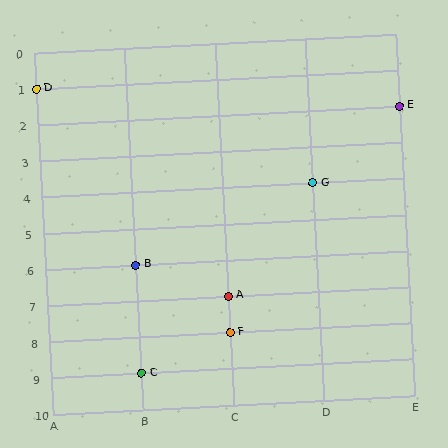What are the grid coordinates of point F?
Point F is at grid coordinates (C, 8).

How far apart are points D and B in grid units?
Points D and B are 1 column and 5 rows apart (about 5.1 grid units diagonally).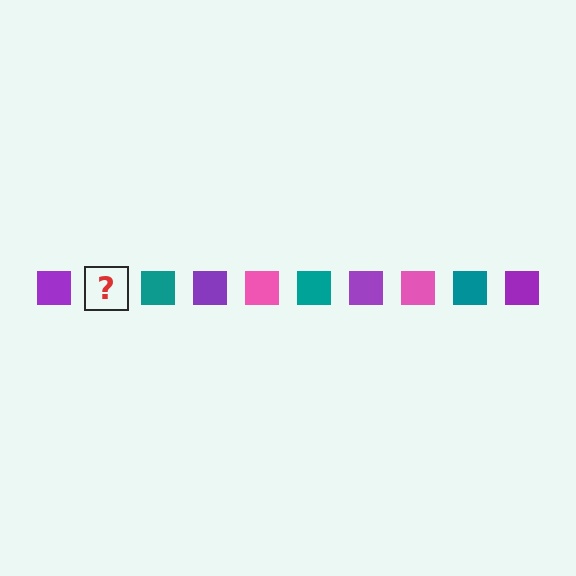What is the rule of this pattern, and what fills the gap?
The rule is that the pattern cycles through purple, pink, teal squares. The gap should be filled with a pink square.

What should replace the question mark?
The question mark should be replaced with a pink square.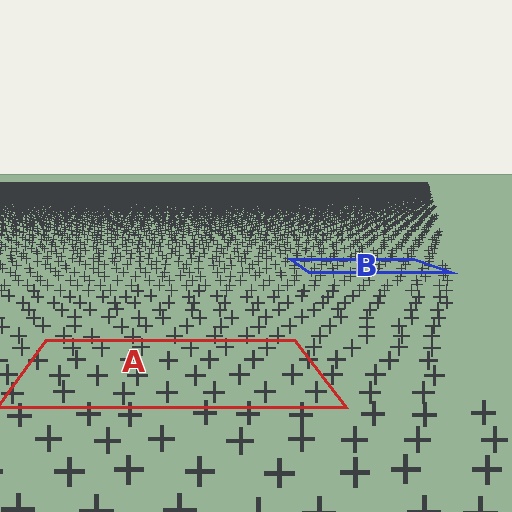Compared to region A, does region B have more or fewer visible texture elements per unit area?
Region B has more texture elements per unit area — they are packed more densely because it is farther away.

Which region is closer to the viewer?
Region A is closer. The texture elements there are larger and more spread out.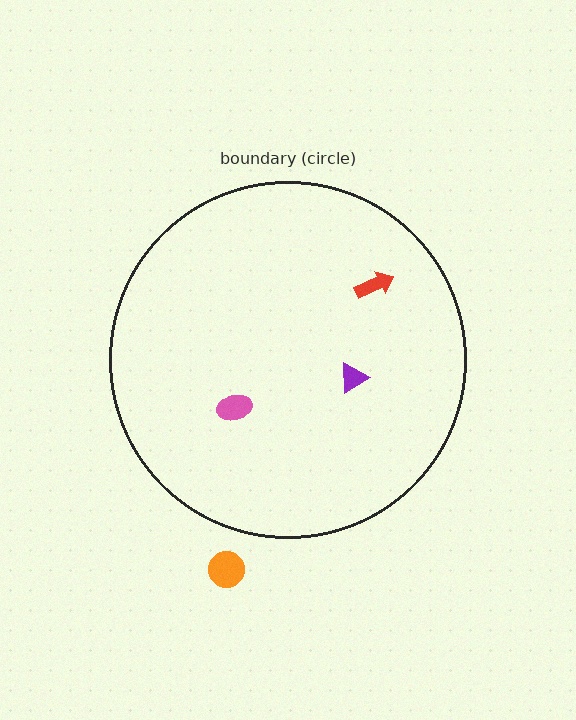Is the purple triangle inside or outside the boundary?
Inside.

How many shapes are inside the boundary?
3 inside, 1 outside.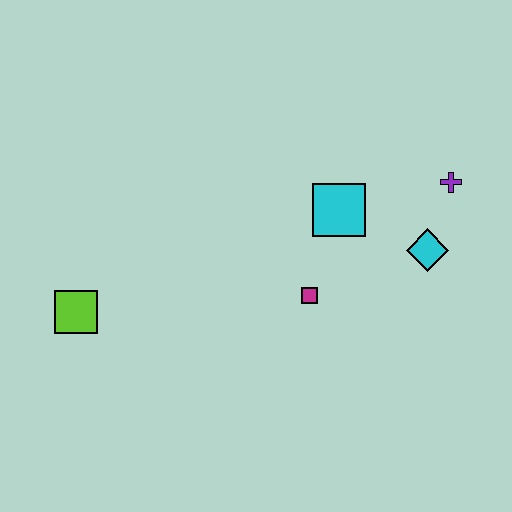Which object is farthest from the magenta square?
The lime square is farthest from the magenta square.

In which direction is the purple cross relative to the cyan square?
The purple cross is to the right of the cyan square.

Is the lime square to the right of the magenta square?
No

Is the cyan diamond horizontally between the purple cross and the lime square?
Yes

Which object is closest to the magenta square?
The cyan square is closest to the magenta square.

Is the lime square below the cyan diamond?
Yes